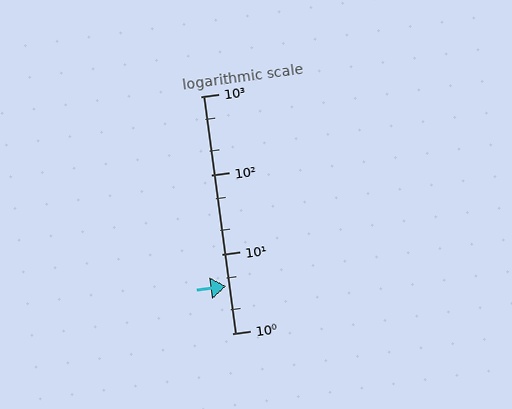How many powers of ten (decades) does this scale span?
The scale spans 3 decades, from 1 to 1000.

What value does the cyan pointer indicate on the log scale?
The pointer indicates approximately 3.9.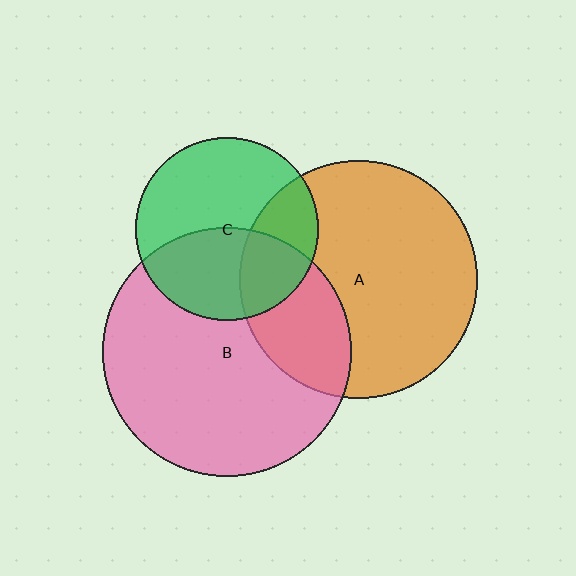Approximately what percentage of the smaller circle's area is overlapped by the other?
Approximately 45%.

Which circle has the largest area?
Circle B (pink).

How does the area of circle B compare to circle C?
Approximately 1.8 times.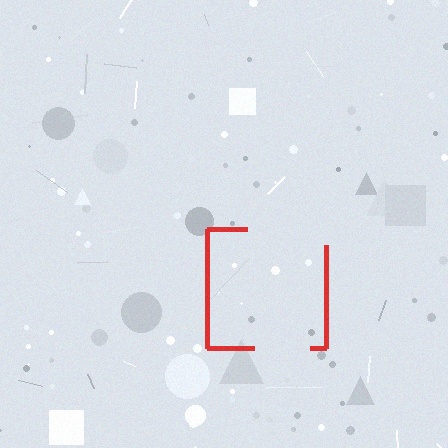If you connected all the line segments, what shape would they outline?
They would outline a square.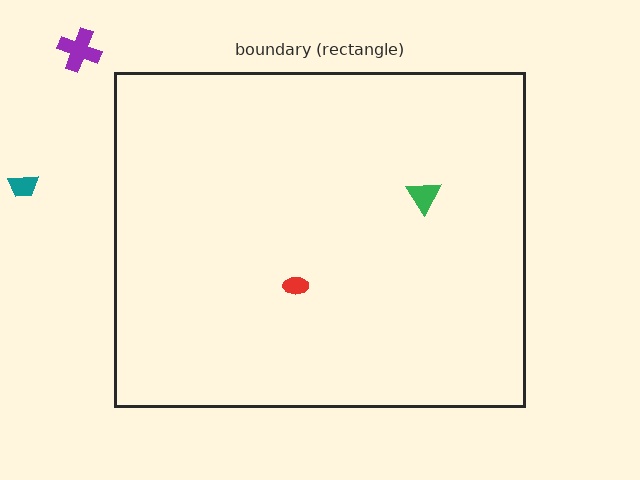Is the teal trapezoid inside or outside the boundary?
Outside.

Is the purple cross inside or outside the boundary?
Outside.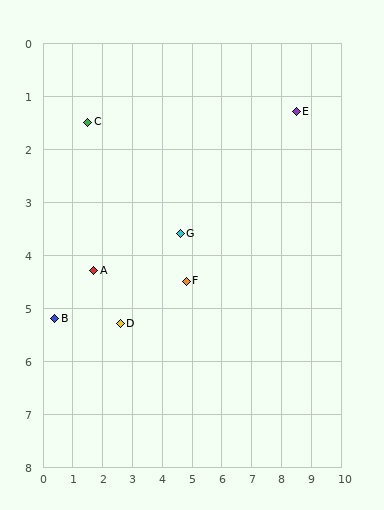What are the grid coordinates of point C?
Point C is at approximately (1.5, 1.5).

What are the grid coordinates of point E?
Point E is at approximately (8.5, 1.3).